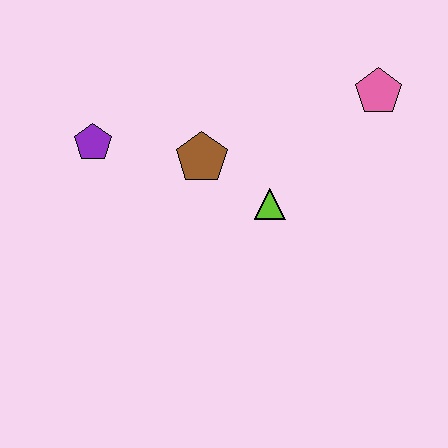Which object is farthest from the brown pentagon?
The pink pentagon is farthest from the brown pentagon.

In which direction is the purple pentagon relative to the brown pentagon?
The purple pentagon is to the left of the brown pentagon.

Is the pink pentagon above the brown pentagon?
Yes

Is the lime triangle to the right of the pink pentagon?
No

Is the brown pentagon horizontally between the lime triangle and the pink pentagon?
No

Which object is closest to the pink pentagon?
The lime triangle is closest to the pink pentagon.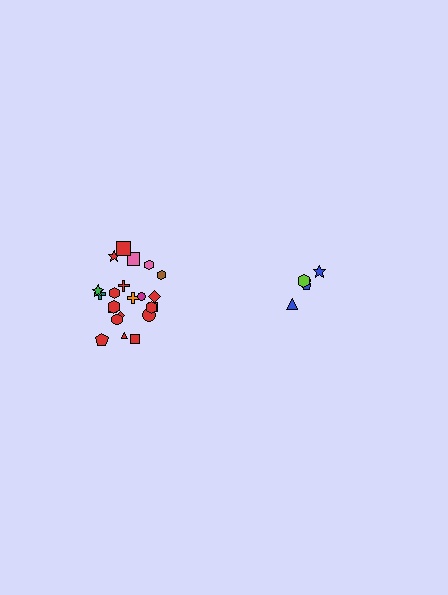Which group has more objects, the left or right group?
The left group.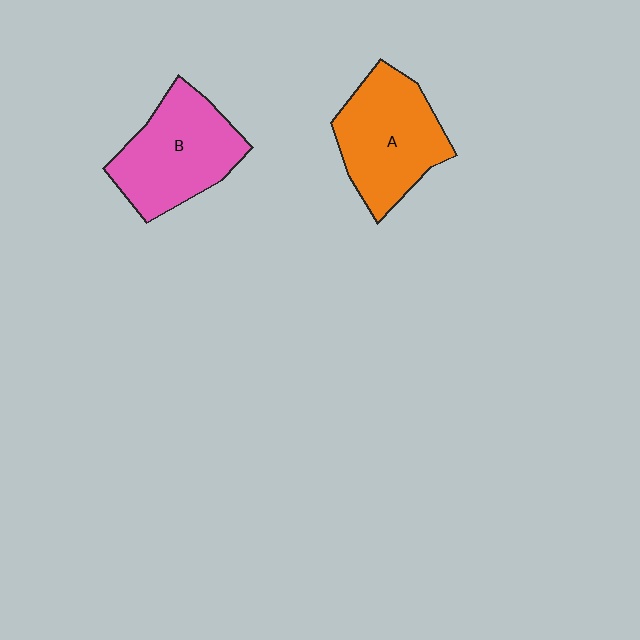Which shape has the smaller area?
Shape B (pink).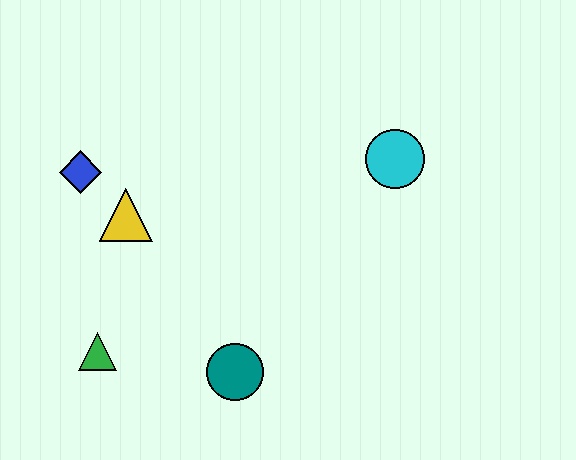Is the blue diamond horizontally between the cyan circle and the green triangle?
No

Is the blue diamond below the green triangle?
No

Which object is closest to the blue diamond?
The yellow triangle is closest to the blue diamond.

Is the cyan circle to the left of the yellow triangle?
No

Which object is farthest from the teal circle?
The cyan circle is farthest from the teal circle.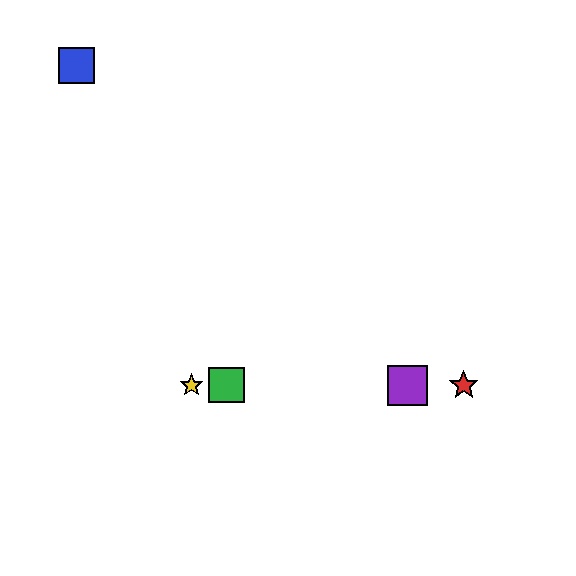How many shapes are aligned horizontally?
4 shapes (the red star, the green square, the yellow star, the purple square) are aligned horizontally.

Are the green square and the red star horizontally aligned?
Yes, both are at y≈385.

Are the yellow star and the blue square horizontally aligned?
No, the yellow star is at y≈385 and the blue square is at y≈65.